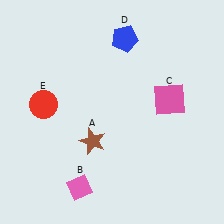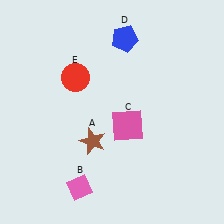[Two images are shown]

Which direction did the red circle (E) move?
The red circle (E) moved right.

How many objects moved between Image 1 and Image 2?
2 objects moved between the two images.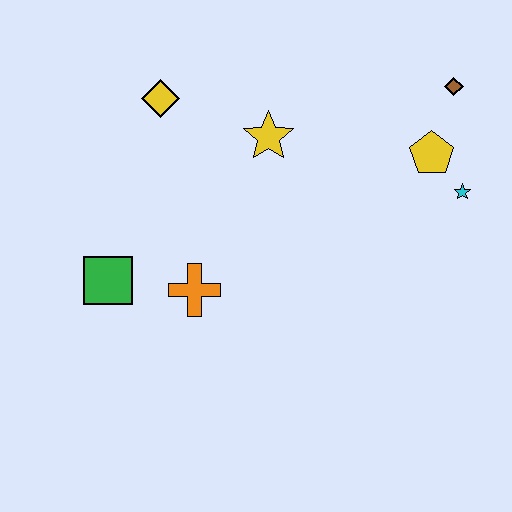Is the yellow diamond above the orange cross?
Yes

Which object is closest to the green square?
The orange cross is closest to the green square.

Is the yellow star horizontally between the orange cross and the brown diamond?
Yes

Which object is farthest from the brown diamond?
The green square is farthest from the brown diamond.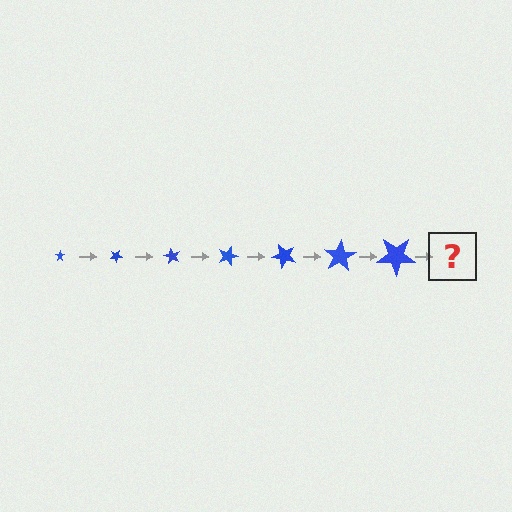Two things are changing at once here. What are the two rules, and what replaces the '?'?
The two rules are that the star grows larger each step and it rotates 30 degrees each step. The '?' should be a star, larger than the previous one and rotated 210 degrees from the start.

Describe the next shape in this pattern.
It should be a star, larger than the previous one and rotated 210 degrees from the start.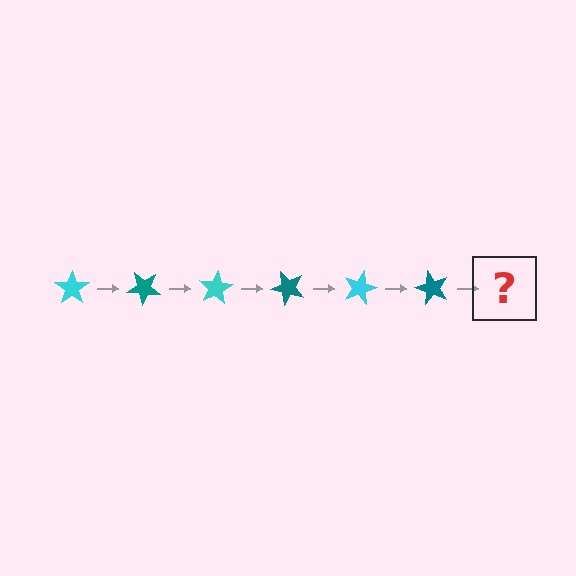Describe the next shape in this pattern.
It should be a cyan star, rotated 240 degrees from the start.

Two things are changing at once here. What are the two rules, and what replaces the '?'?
The two rules are that it rotates 40 degrees each step and the color cycles through cyan and teal. The '?' should be a cyan star, rotated 240 degrees from the start.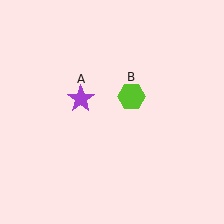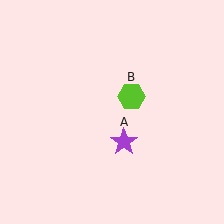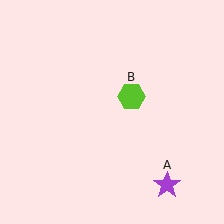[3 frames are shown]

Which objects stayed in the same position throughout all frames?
Lime hexagon (object B) remained stationary.